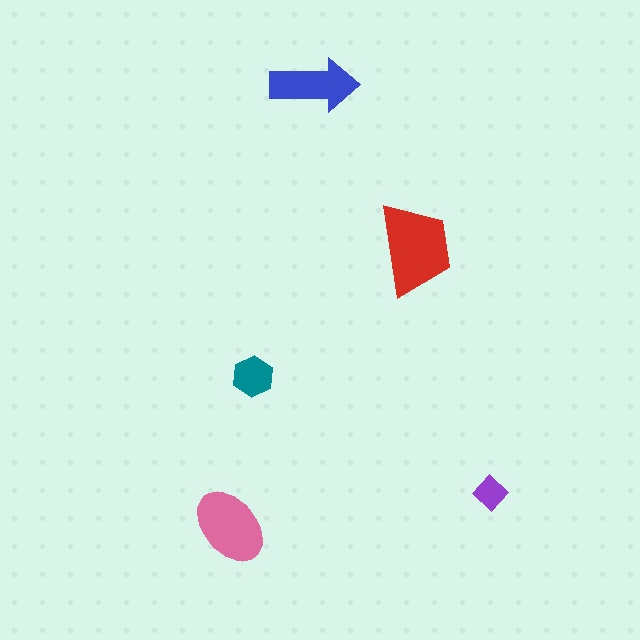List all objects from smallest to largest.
The purple diamond, the teal hexagon, the blue arrow, the pink ellipse, the red trapezoid.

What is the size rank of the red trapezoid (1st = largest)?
1st.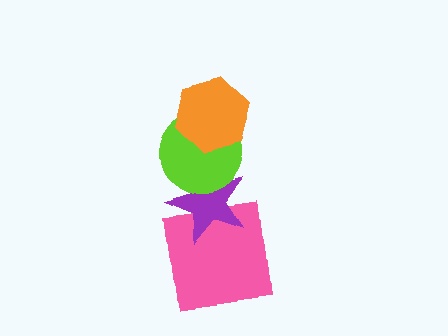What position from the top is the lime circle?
The lime circle is 2nd from the top.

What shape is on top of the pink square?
The purple star is on top of the pink square.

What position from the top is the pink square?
The pink square is 4th from the top.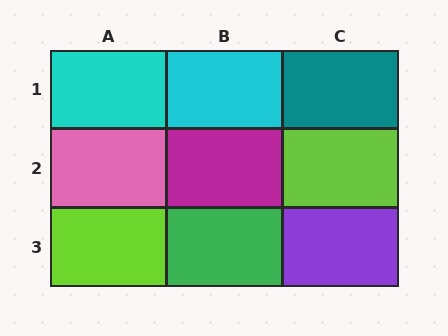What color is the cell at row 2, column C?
Lime.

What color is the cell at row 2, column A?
Pink.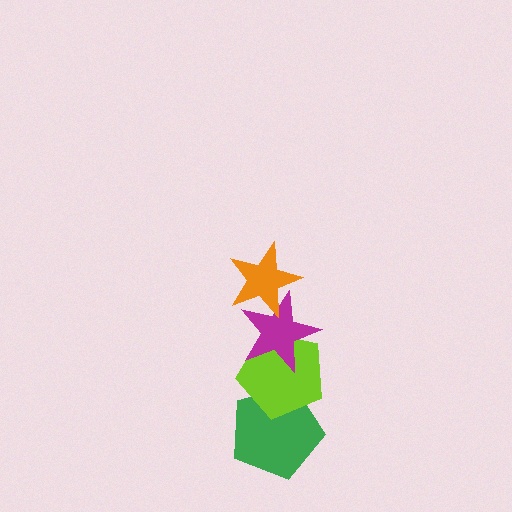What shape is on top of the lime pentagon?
The magenta star is on top of the lime pentagon.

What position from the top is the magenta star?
The magenta star is 2nd from the top.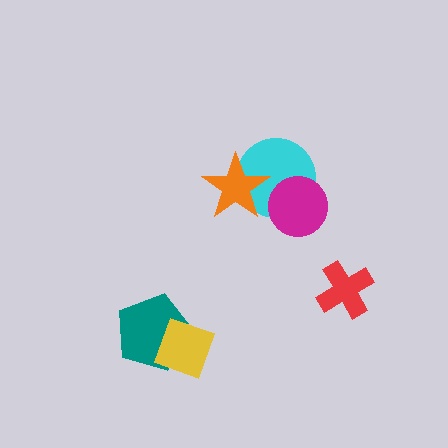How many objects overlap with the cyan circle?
2 objects overlap with the cyan circle.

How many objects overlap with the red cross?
0 objects overlap with the red cross.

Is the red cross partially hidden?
No, no other shape covers it.